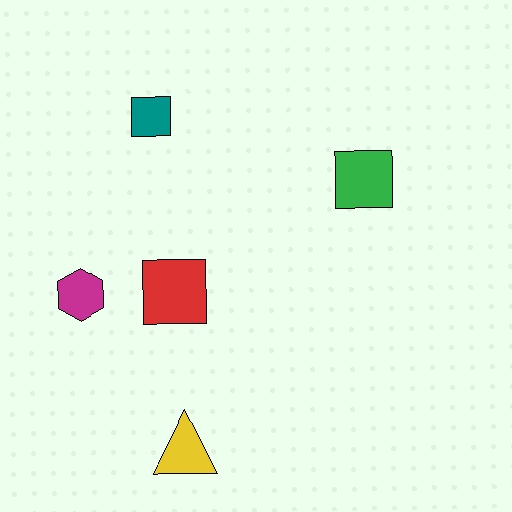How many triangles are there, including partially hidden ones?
There is 1 triangle.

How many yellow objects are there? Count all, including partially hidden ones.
There is 1 yellow object.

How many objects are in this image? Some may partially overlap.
There are 5 objects.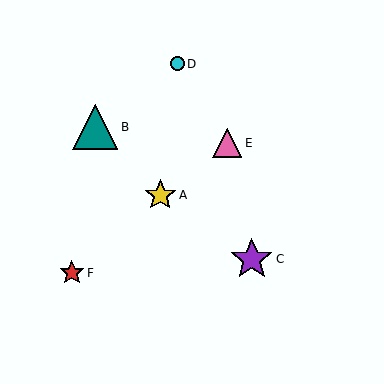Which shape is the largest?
The teal triangle (labeled B) is the largest.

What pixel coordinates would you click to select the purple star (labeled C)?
Click at (252, 259) to select the purple star C.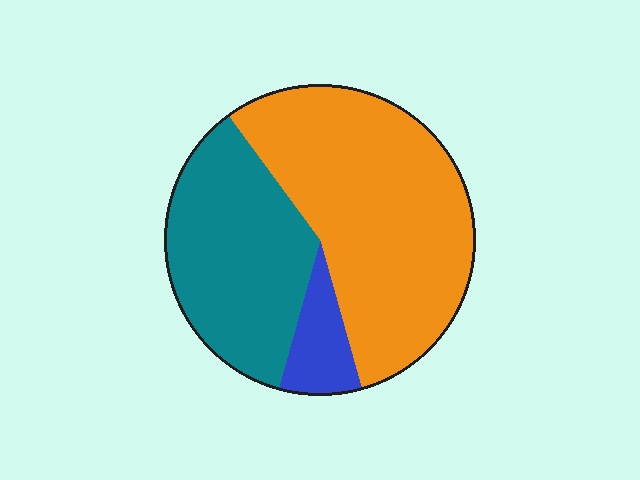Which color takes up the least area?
Blue, at roughly 10%.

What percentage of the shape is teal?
Teal takes up about three eighths (3/8) of the shape.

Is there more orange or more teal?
Orange.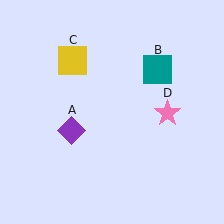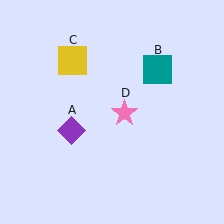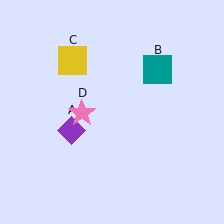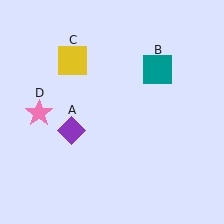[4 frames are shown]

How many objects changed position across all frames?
1 object changed position: pink star (object D).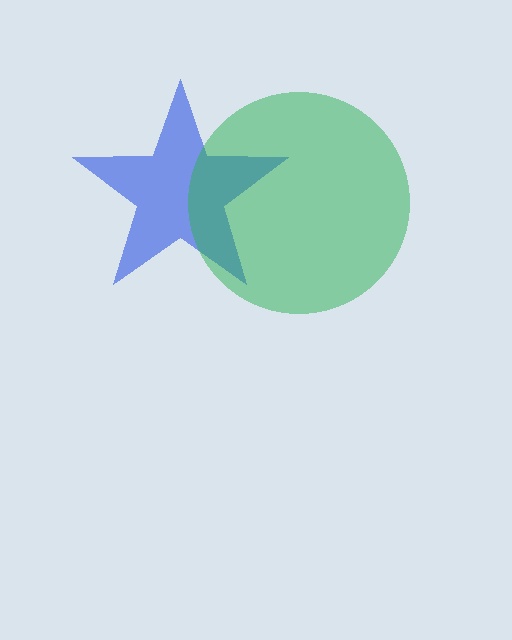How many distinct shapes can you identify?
There are 2 distinct shapes: a blue star, a green circle.